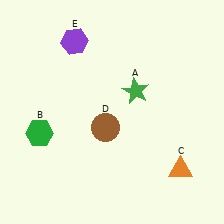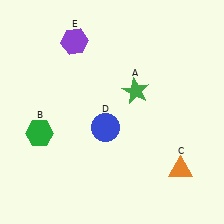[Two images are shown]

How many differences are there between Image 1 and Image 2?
There is 1 difference between the two images.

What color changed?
The circle (D) changed from brown in Image 1 to blue in Image 2.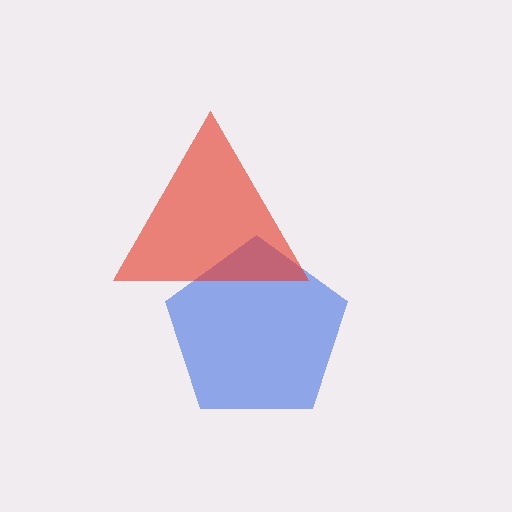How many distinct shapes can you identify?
There are 2 distinct shapes: a blue pentagon, a red triangle.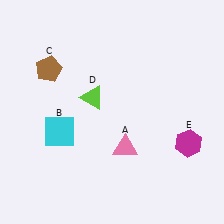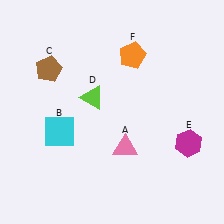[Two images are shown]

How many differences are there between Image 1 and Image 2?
There is 1 difference between the two images.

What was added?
An orange pentagon (F) was added in Image 2.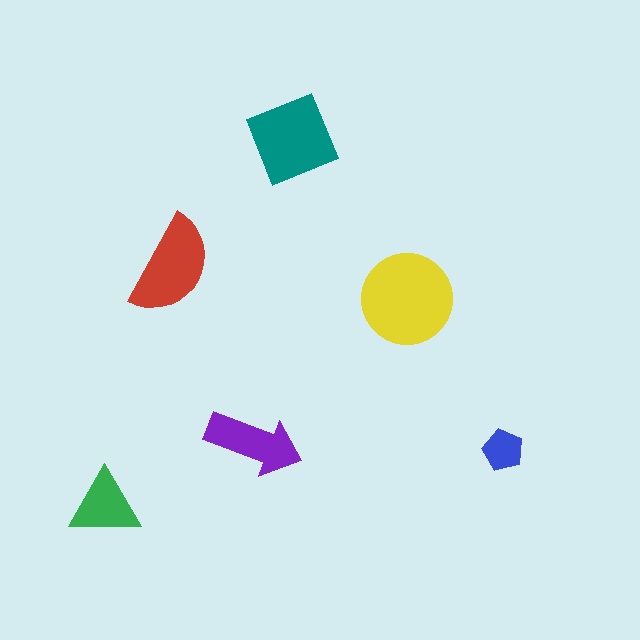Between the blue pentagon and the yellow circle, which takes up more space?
The yellow circle.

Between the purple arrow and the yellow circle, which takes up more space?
The yellow circle.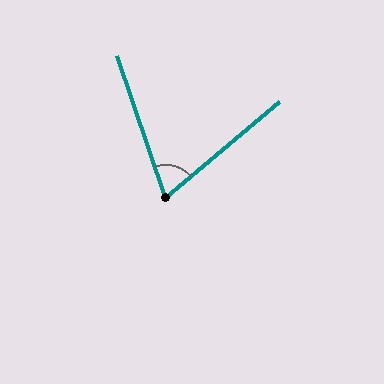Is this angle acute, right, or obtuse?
It is acute.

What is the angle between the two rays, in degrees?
Approximately 69 degrees.